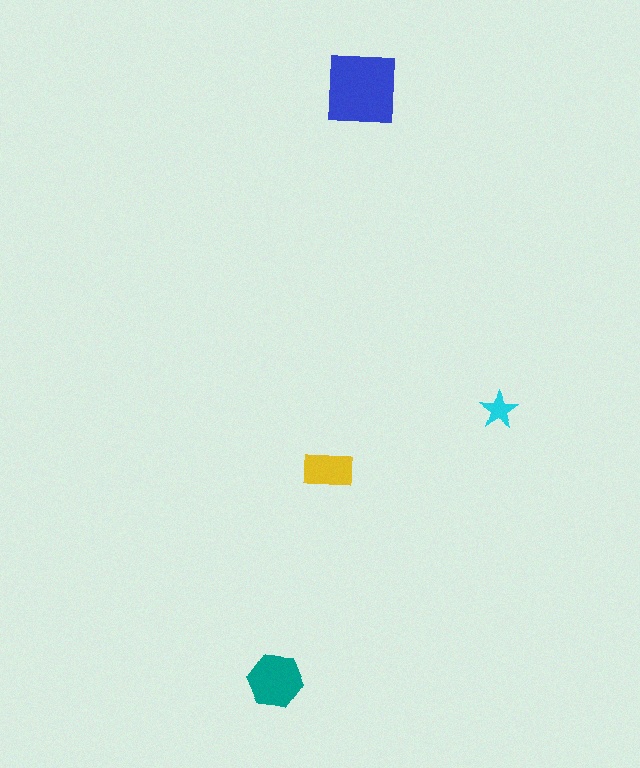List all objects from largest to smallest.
The blue square, the teal hexagon, the yellow rectangle, the cyan star.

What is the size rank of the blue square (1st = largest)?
1st.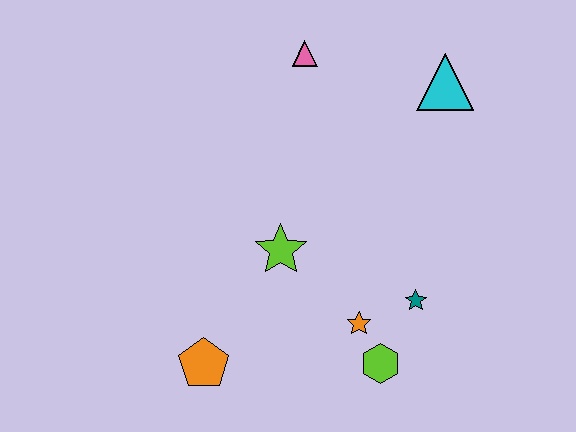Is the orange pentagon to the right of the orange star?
No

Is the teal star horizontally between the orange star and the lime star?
No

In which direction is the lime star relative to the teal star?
The lime star is to the left of the teal star.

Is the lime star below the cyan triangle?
Yes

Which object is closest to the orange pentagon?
The lime star is closest to the orange pentagon.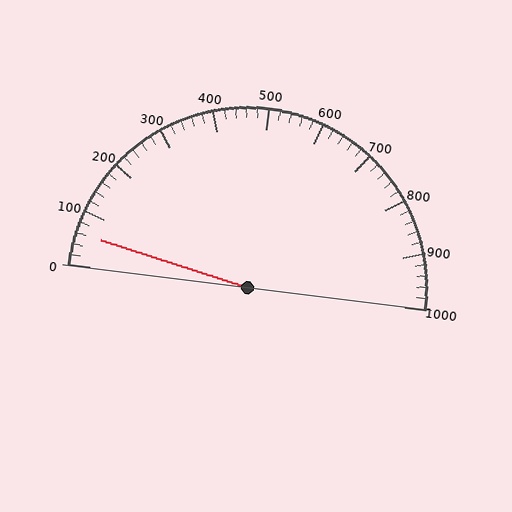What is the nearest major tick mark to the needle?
The nearest major tick mark is 100.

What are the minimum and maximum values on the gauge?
The gauge ranges from 0 to 1000.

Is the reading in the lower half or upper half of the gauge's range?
The reading is in the lower half of the range (0 to 1000).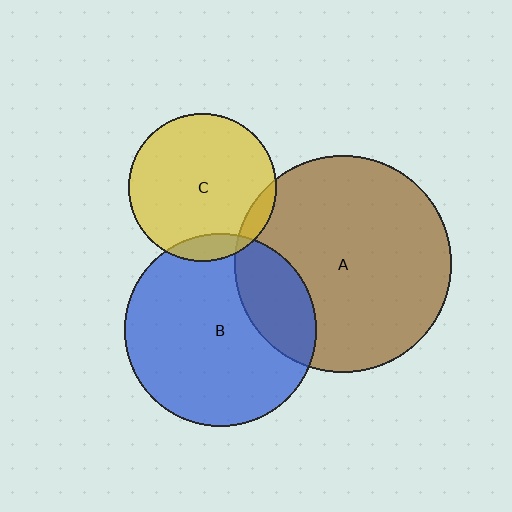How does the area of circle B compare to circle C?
Approximately 1.7 times.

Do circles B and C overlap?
Yes.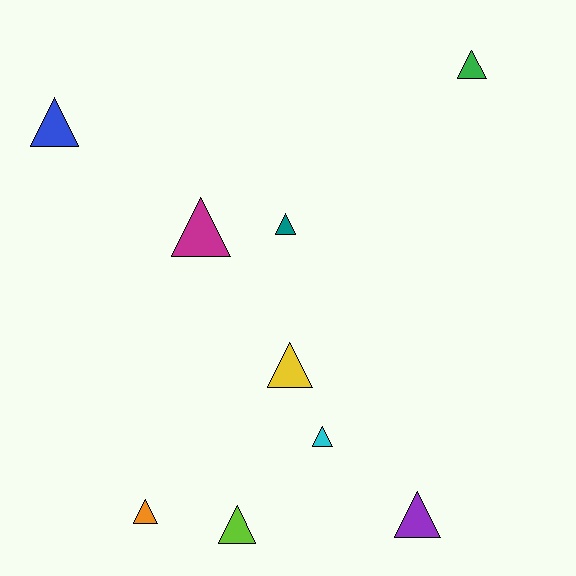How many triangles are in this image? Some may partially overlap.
There are 9 triangles.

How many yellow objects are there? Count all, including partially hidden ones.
There is 1 yellow object.